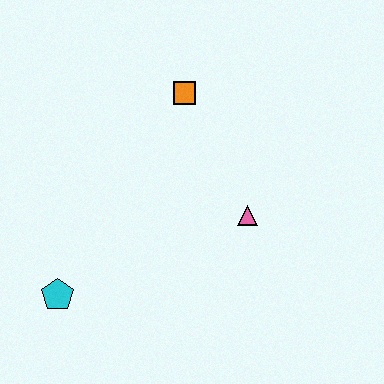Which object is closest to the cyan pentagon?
The pink triangle is closest to the cyan pentagon.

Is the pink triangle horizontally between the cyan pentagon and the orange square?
No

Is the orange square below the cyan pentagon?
No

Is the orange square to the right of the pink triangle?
No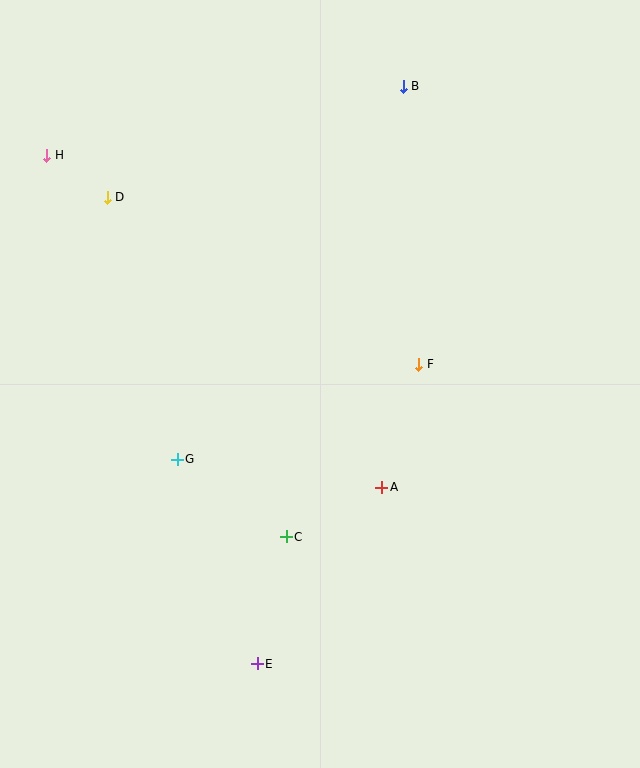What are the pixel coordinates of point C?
Point C is at (286, 537).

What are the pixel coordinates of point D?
Point D is at (107, 197).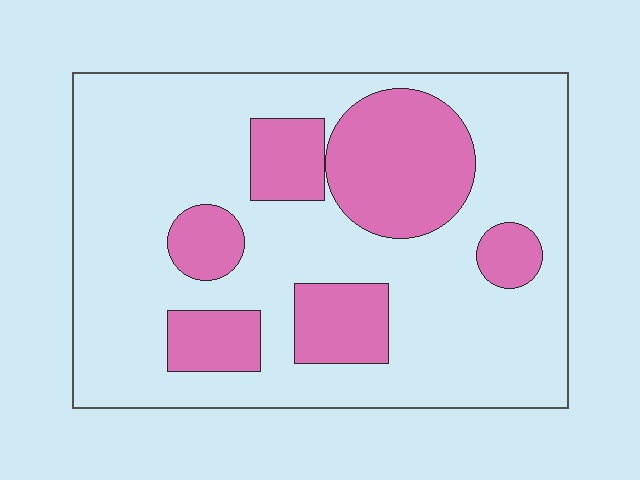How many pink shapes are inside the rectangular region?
6.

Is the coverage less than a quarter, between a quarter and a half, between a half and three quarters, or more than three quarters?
Between a quarter and a half.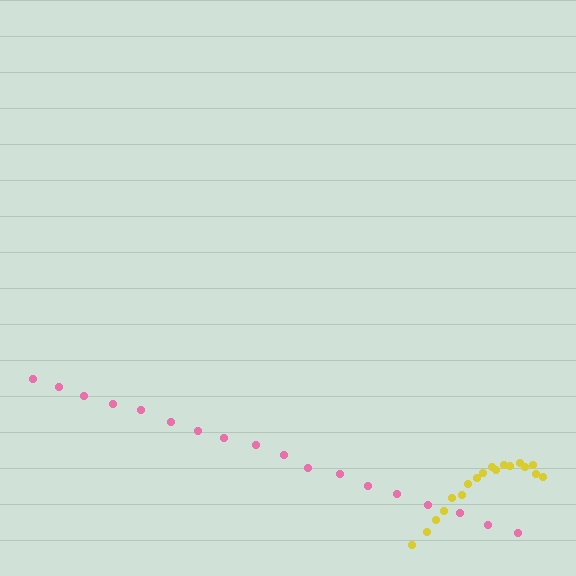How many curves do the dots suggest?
There are 2 distinct paths.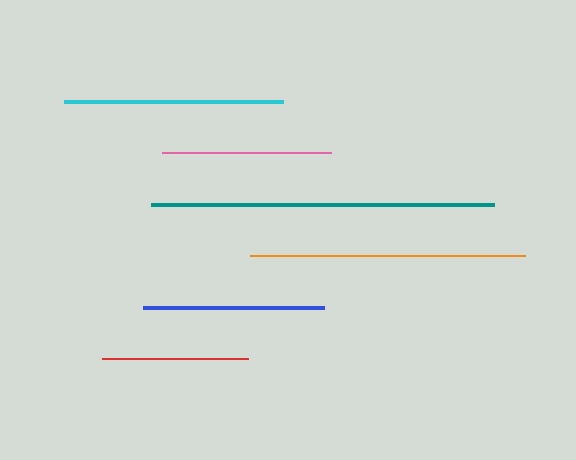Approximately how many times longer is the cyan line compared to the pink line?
The cyan line is approximately 1.3 times the length of the pink line.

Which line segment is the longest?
The teal line is the longest at approximately 342 pixels.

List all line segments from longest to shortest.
From longest to shortest: teal, orange, cyan, blue, pink, red.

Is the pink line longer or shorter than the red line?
The pink line is longer than the red line.